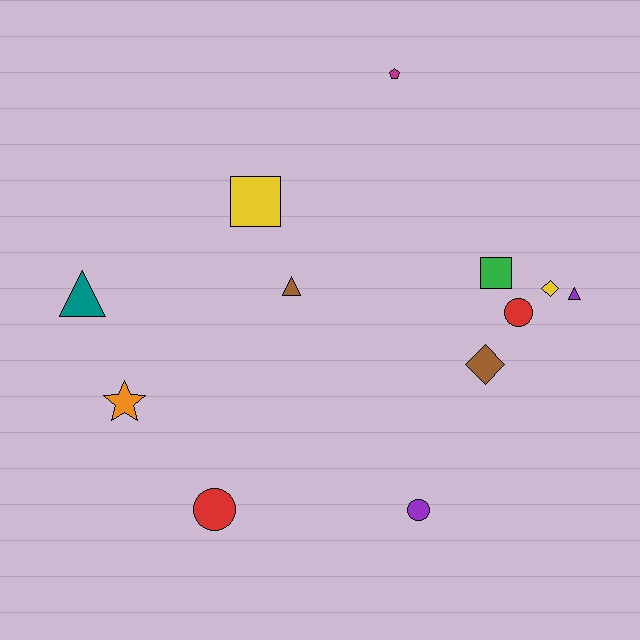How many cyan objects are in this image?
There are no cyan objects.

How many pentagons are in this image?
There is 1 pentagon.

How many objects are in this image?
There are 12 objects.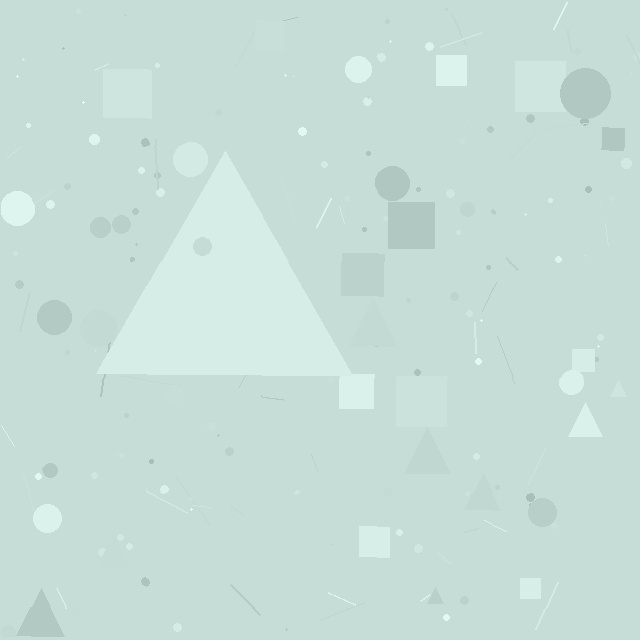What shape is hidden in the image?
A triangle is hidden in the image.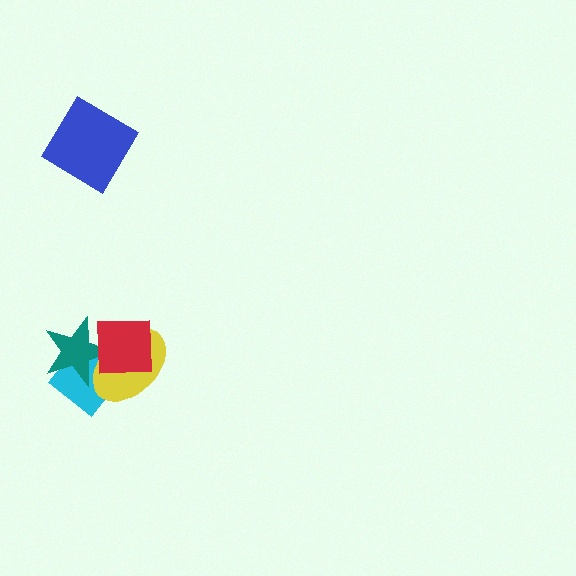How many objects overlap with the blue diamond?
0 objects overlap with the blue diamond.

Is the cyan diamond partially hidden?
Yes, it is partially covered by another shape.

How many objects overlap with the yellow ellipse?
3 objects overlap with the yellow ellipse.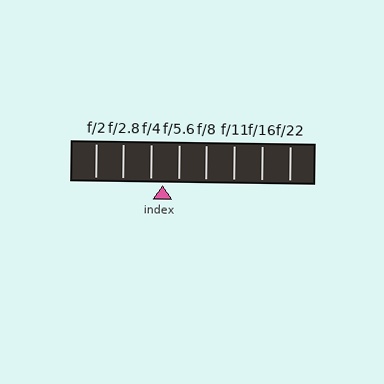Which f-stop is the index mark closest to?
The index mark is closest to f/4.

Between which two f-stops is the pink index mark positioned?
The index mark is between f/4 and f/5.6.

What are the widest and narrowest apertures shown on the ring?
The widest aperture shown is f/2 and the narrowest is f/22.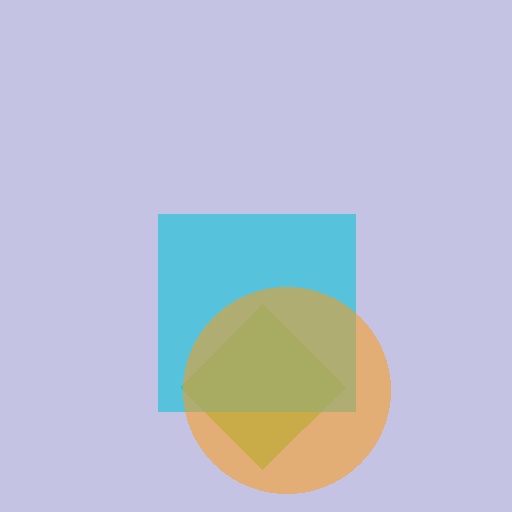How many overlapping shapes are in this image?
There are 3 overlapping shapes in the image.